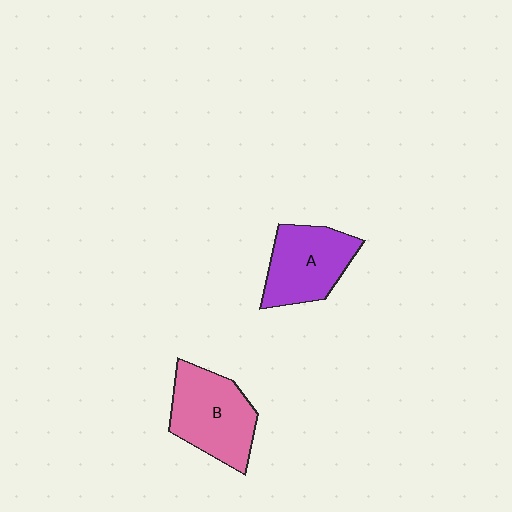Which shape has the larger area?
Shape B (pink).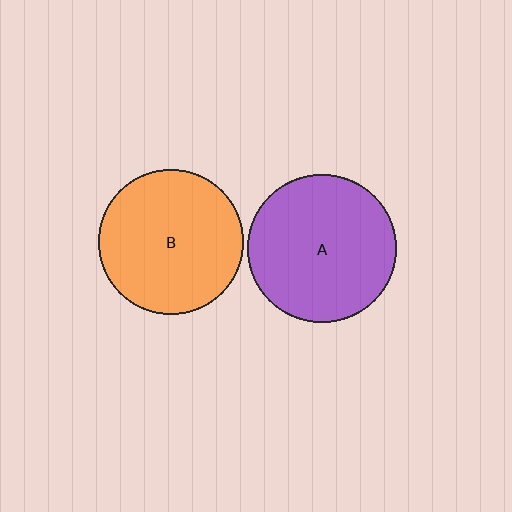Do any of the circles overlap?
No, none of the circles overlap.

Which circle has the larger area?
Circle A (purple).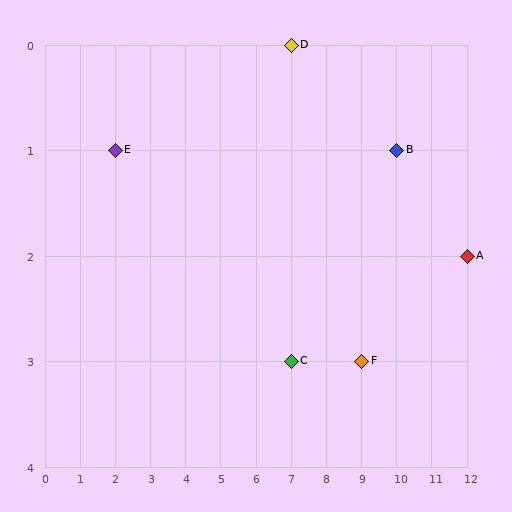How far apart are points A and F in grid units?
Points A and F are 3 columns and 1 row apart (about 3.2 grid units diagonally).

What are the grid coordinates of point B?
Point B is at grid coordinates (10, 1).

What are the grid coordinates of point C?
Point C is at grid coordinates (7, 3).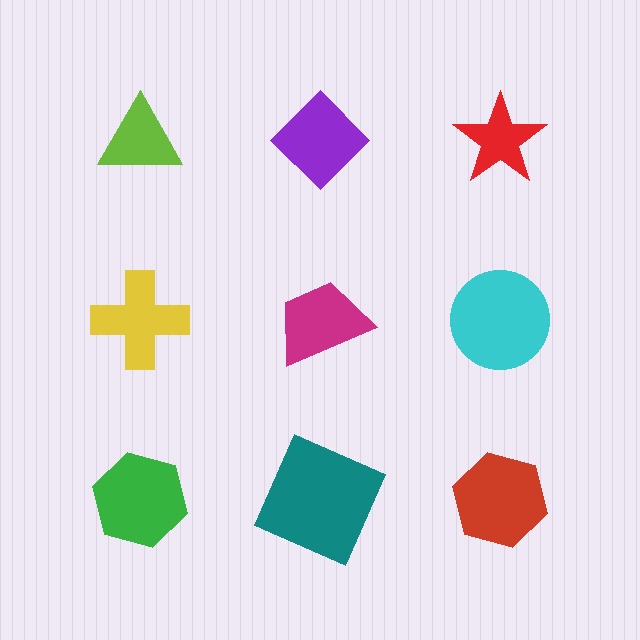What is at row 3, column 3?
A red hexagon.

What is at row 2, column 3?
A cyan circle.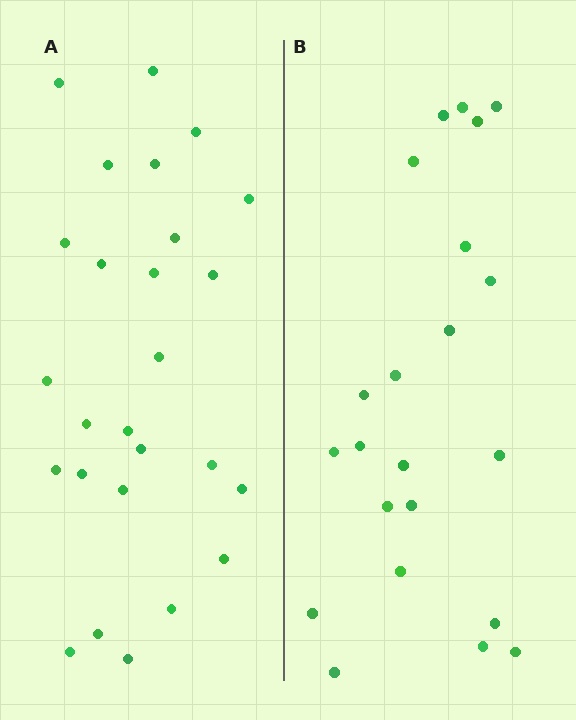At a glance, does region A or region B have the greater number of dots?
Region A (the left region) has more dots.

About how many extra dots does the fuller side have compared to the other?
Region A has about 4 more dots than region B.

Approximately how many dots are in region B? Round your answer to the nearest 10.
About 20 dots. (The exact count is 22, which rounds to 20.)